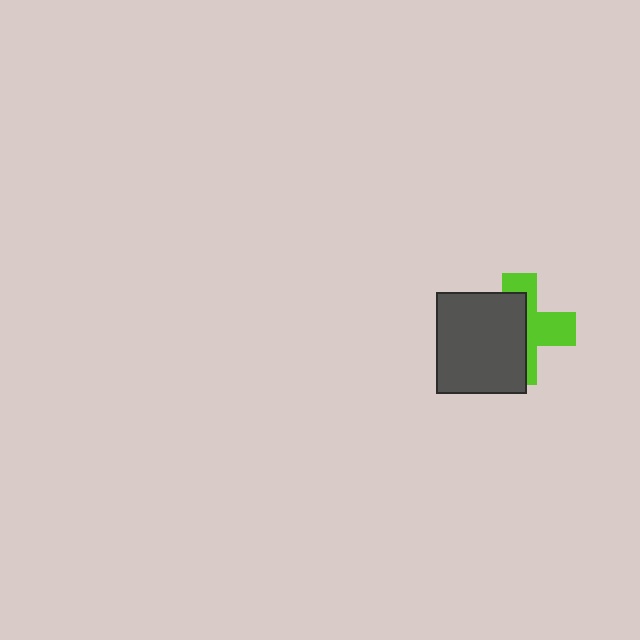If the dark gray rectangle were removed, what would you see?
You would see the complete lime cross.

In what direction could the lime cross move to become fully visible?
The lime cross could move right. That would shift it out from behind the dark gray rectangle entirely.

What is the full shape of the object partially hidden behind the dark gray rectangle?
The partially hidden object is a lime cross.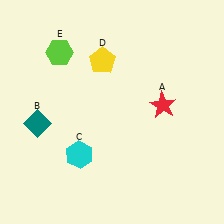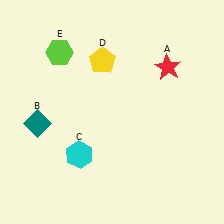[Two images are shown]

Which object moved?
The red star (A) moved up.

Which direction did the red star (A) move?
The red star (A) moved up.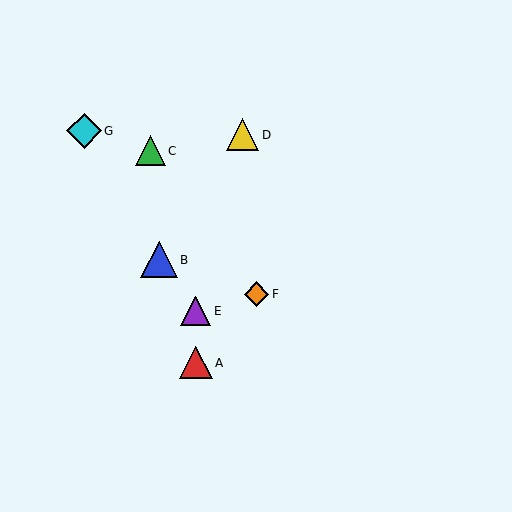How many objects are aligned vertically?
2 objects (A, E) are aligned vertically.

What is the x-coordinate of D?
Object D is at x≈243.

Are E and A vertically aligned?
Yes, both are at x≈196.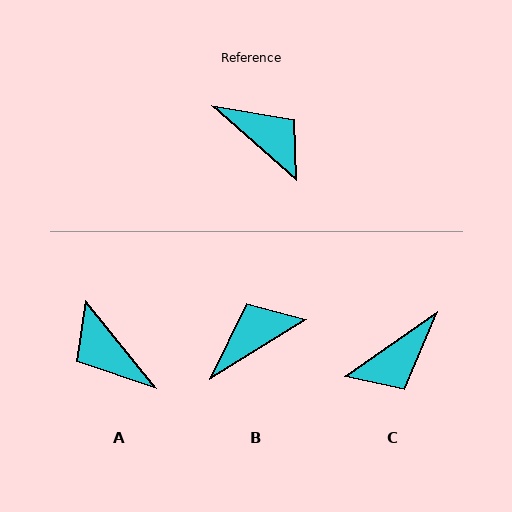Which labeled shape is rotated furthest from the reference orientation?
A, about 170 degrees away.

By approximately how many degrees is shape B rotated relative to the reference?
Approximately 73 degrees counter-clockwise.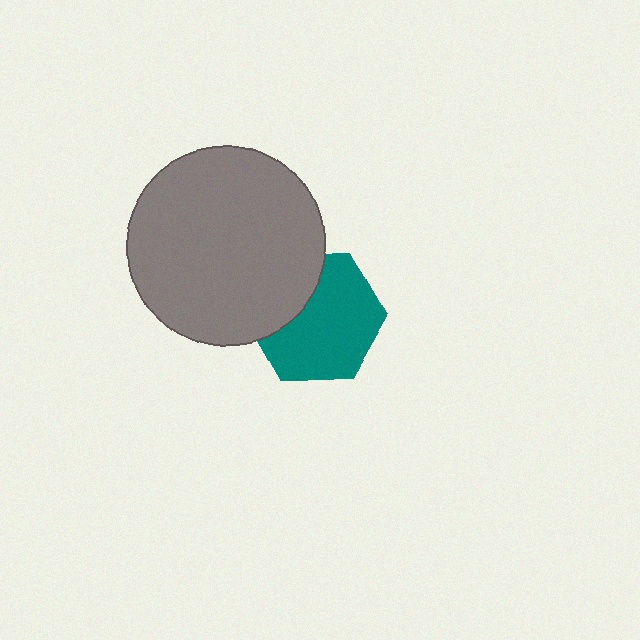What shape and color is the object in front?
The object in front is a gray circle.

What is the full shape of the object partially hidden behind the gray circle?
The partially hidden object is a teal hexagon.